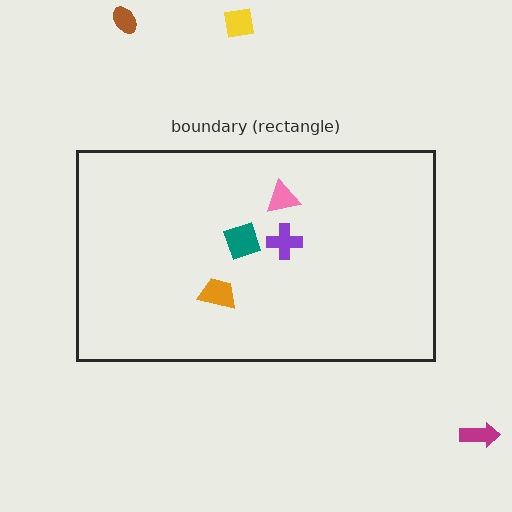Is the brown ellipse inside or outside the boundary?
Outside.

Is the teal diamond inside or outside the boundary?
Inside.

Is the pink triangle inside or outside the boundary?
Inside.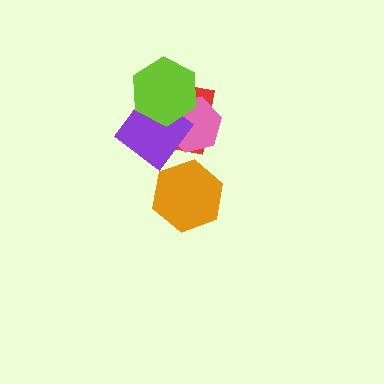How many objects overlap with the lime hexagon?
3 objects overlap with the lime hexagon.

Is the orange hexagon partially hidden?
No, no other shape covers it.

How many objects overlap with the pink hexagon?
3 objects overlap with the pink hexagon.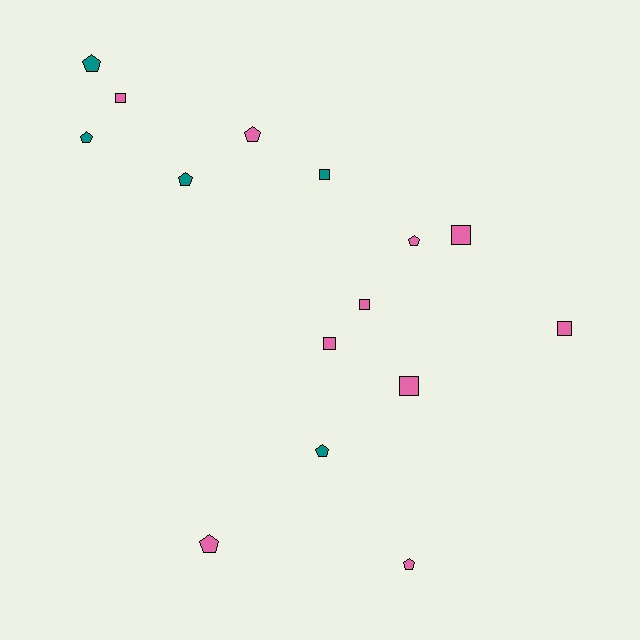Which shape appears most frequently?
Pentagon, with 8 objects.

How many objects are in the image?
There are 15 objects.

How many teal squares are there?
There is 1 teal square.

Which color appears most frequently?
Pink, with 10 objects.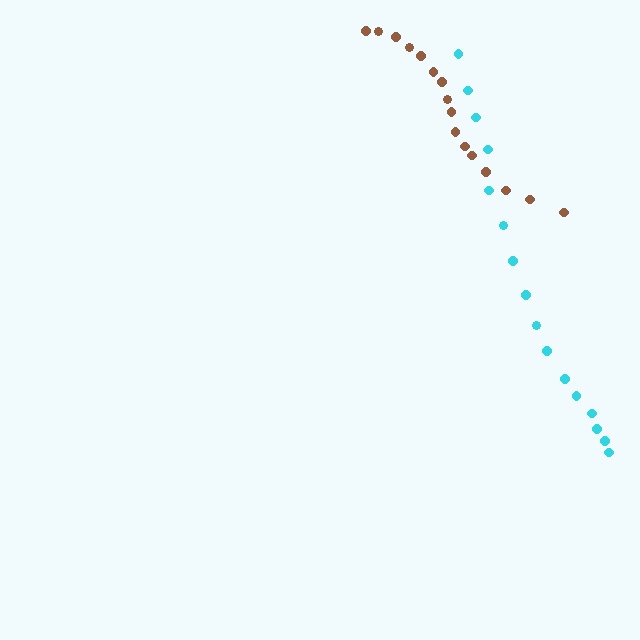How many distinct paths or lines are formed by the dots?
There are 2 distinct paths.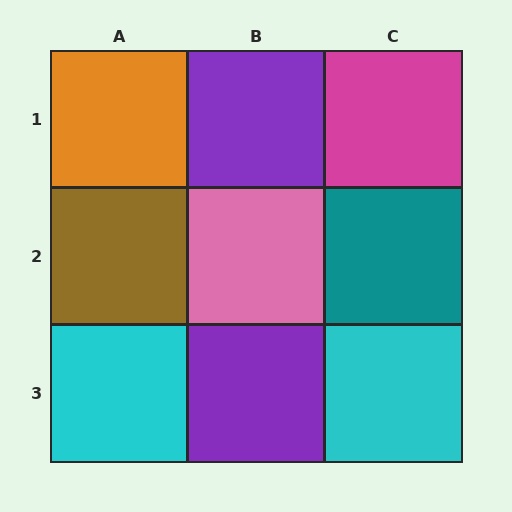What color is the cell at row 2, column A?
Brown.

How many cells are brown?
1 cell is brown.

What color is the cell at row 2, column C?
Teal.